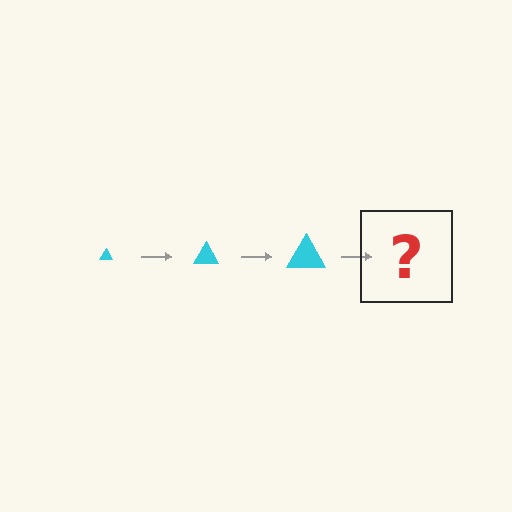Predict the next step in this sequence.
The next step is a cyan triangle, larger than the previous one.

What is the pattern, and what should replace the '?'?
The pattern is that the triangle gets progressively larger each step. The '?' should be a cyan triangle, larger than the previous one.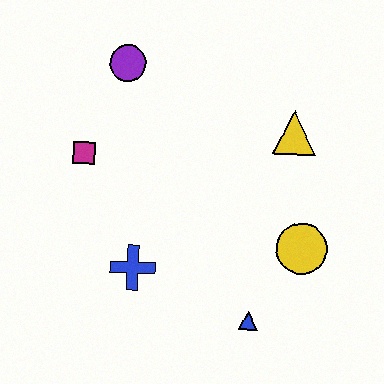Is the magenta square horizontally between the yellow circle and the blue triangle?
No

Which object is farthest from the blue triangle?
The purple circle is farthest from the blue triangle.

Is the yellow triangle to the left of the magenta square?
No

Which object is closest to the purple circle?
The magenta square is closest to the purple circle.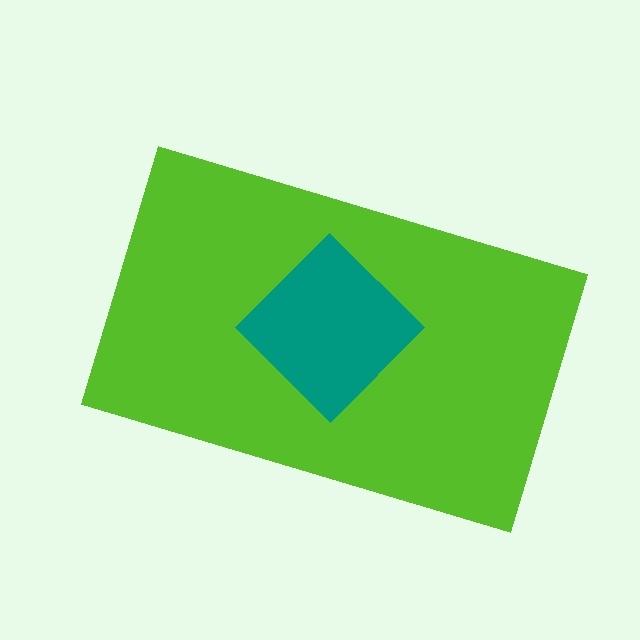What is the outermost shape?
The lime rectangle.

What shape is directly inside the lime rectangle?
The teal diamond.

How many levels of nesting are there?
2.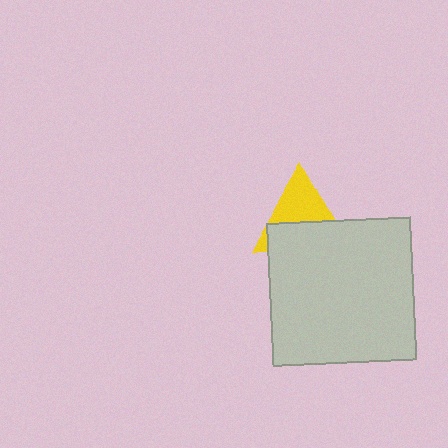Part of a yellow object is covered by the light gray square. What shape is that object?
It is a triangle.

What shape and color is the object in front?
The object in front is a light gray square.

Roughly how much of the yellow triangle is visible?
About half of it is visible (roughly 51%).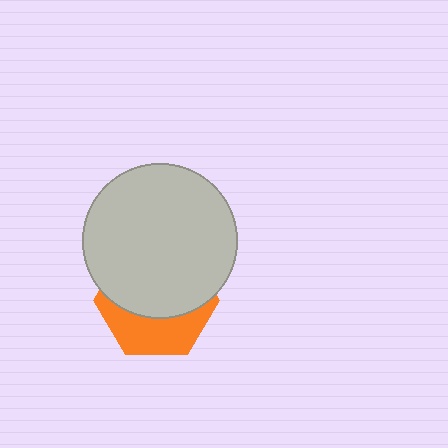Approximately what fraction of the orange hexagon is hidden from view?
Roughly 61% of the orange hexagon is hidden behind the light gray circle.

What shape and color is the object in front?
The object in front is a light gray circle.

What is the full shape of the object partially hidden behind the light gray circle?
The partially hidden object is an orange hexagon.